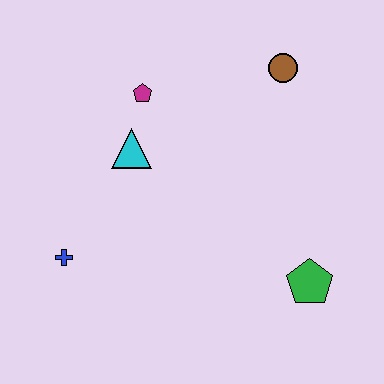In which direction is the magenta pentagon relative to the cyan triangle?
The magenta pentagon is above the cyan triangle.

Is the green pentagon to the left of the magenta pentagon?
No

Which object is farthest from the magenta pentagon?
The green pentagon is farthest from the magenta pentagon.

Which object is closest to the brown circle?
The magenta pentagon is closest to the brown circle.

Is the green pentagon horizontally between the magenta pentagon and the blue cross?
No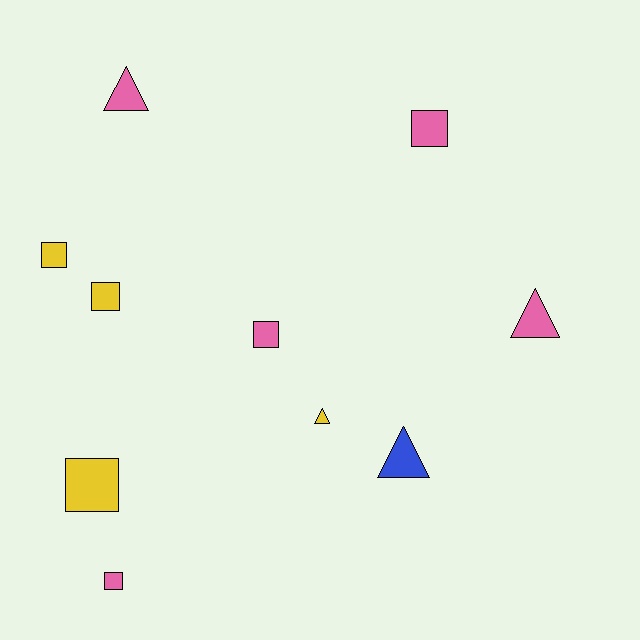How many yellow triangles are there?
There is 1 yellow triangle.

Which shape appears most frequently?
Square, with 6 objects.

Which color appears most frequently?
Pink, with 5 objects.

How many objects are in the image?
There are 10 objects.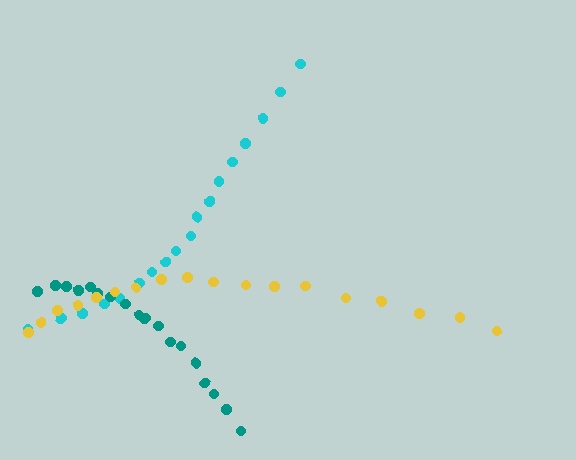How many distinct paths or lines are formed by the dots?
There are 3 distinct paths.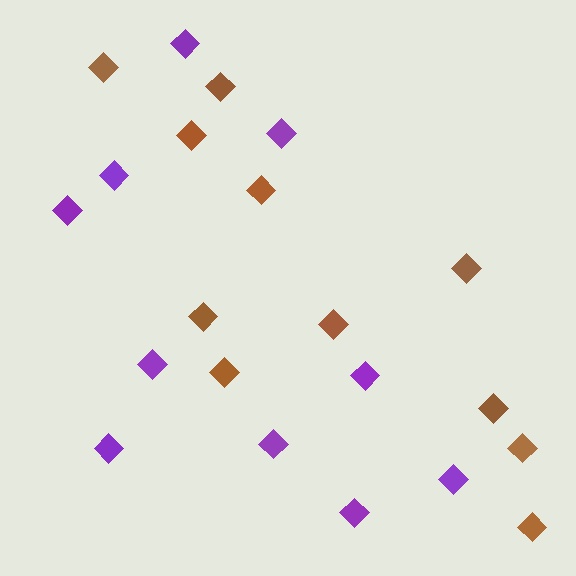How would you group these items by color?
There are 2 groups: one group of purple diamonds (10) and one group of brown diamonds (11).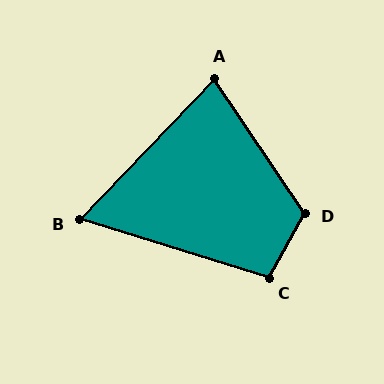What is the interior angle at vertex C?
Approximately 102 degrees (obtuse).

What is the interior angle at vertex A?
Approximately 78 degrees (acute).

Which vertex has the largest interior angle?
D, at approximately 117 degrees.